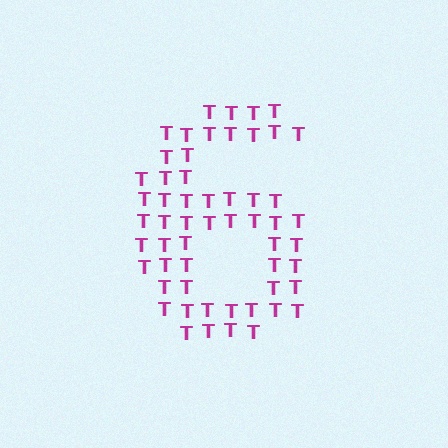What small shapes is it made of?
It is made of small letter T's.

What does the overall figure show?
The overall figure shows the digit 6.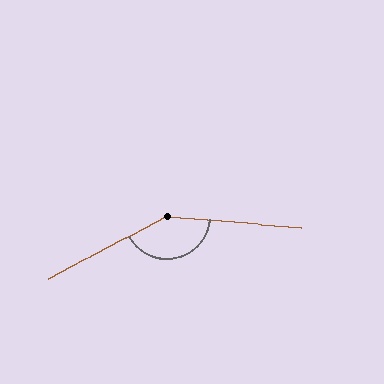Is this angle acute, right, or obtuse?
It is obtuse.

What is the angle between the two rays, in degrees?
Approximately 147 degrees.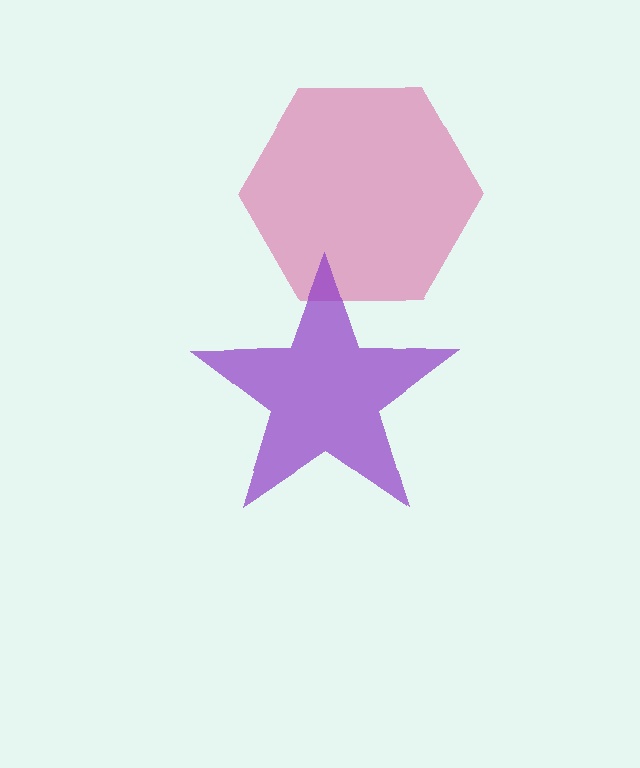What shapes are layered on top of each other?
The layered shapes are: a pink hexagon, a purple star.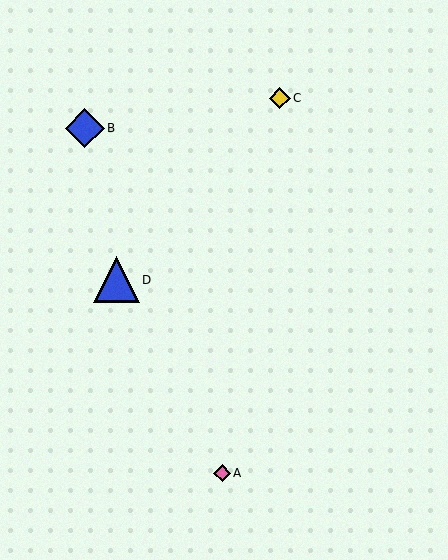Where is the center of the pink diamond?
The center of the pink diamond is at (222, 473).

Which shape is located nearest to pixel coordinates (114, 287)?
The blue triangle (labeled D) at (116, 280) is nearest to that location.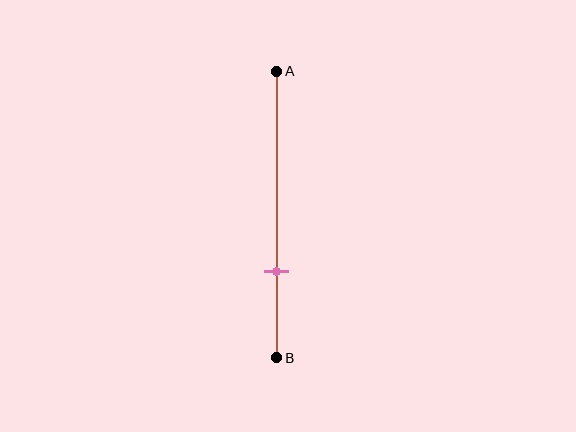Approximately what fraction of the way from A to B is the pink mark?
The pink mark is approximately 70% of the way from A to B.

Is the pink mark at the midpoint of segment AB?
No, the mark is at about 70% from A, not at the 50% midpoint.